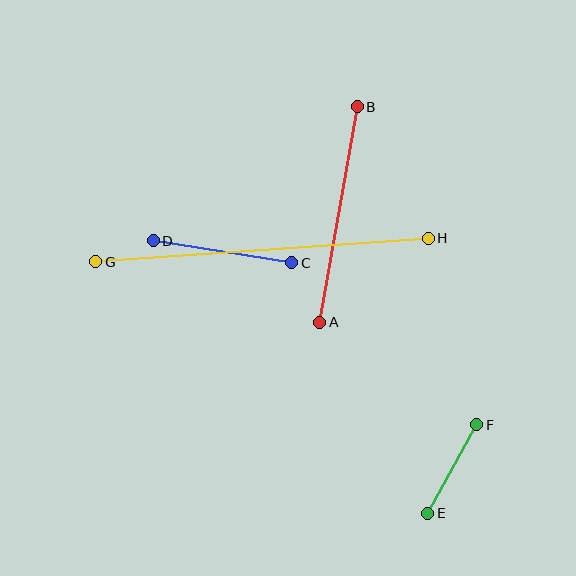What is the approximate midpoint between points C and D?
The midpoint is at approximately (223, 252) pixels.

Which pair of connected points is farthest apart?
Points G and H are farthest apart.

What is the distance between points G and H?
The distance is approximately 333 pixels.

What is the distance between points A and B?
The distance is approximately 219 pixels.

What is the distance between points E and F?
The distance is approximately 101 pixels.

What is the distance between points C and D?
The distance is approximately 140 pixels.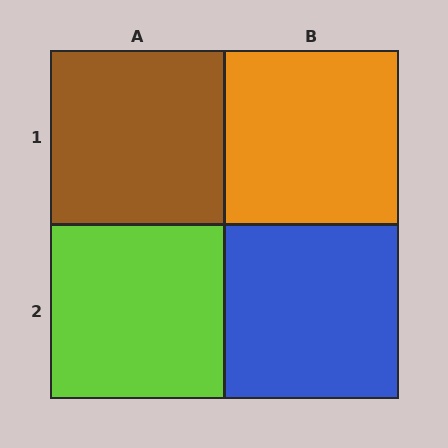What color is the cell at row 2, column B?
Blue.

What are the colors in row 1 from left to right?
Brown, orange.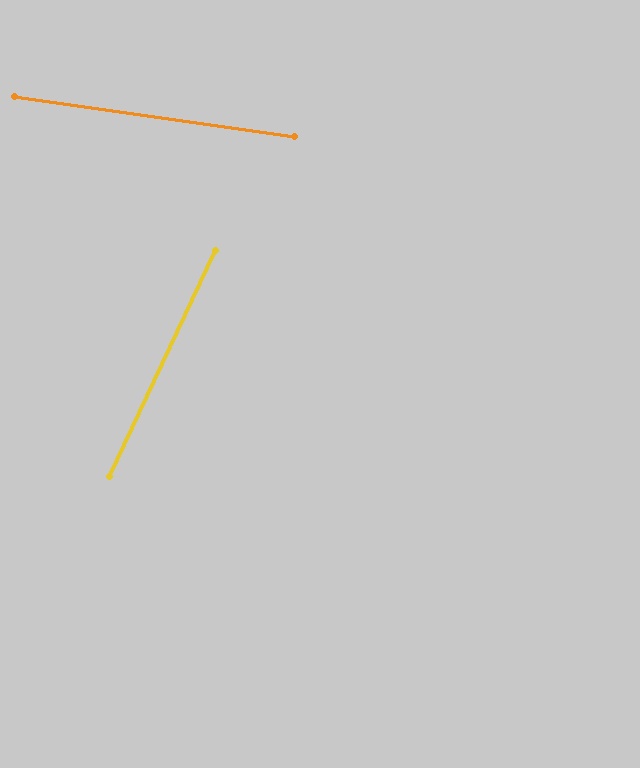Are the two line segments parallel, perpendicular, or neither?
Neither parallel nor perpendicular — they differ by about 73°.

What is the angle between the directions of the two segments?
Approximately 73 degrees.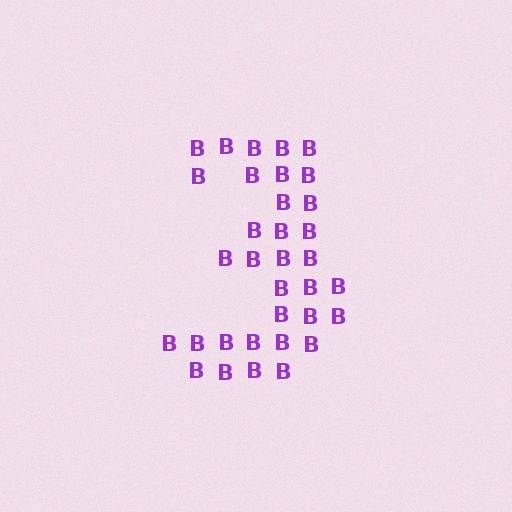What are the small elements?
The small elements are letter B's.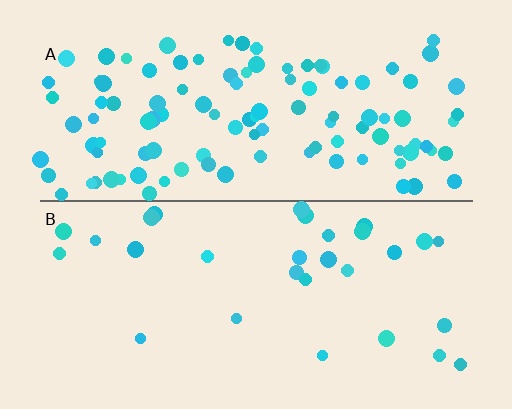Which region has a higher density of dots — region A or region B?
A (the top).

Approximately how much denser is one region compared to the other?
Approximately 3.6× — region A over region B.